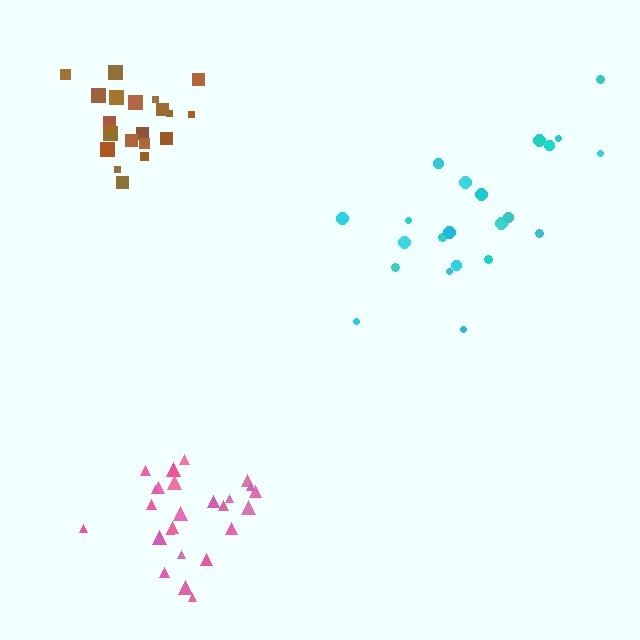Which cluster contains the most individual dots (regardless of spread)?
Pink (25).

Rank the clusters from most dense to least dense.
pink, brown, cyan.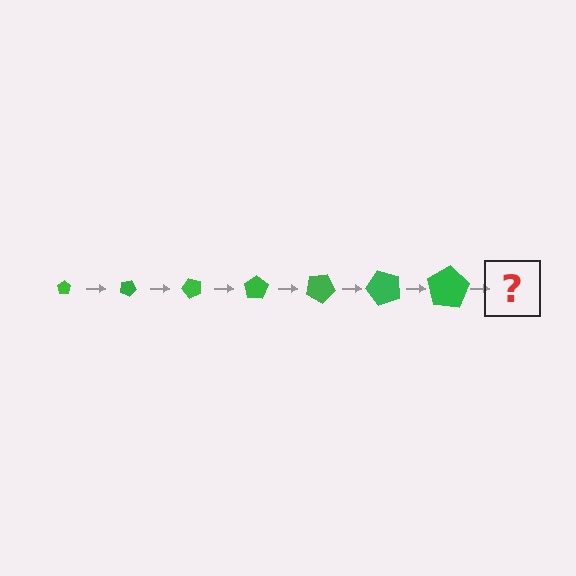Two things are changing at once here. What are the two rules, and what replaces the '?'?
The two rules are that the pentagon grows larger each step and it rotates 25 degrees each step. The '?' should be a pentagon, larger than the previous one and rotated 175 degrees from the start.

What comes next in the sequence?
The next element should be a pentagon, larger than the previous one and rotated 175 degrees from the start.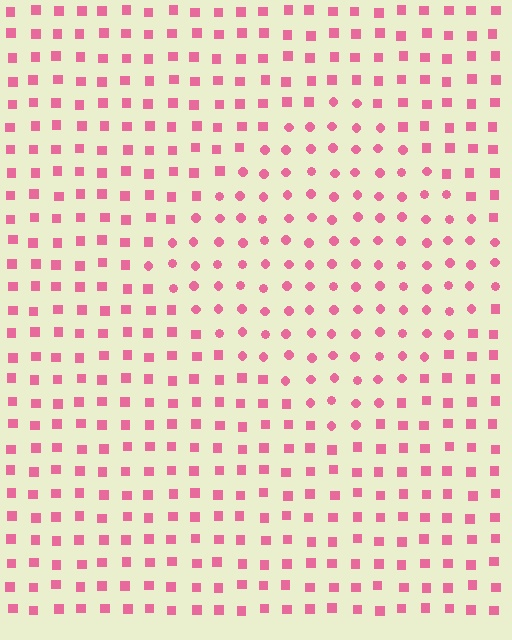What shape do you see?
I see a diamond.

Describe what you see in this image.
The image is filled with small pink elements arranged in a uniform grid. A diamond-shaped region contains circles, while the surrounding area contains squares. The boundary is defined purely by the change in element shape.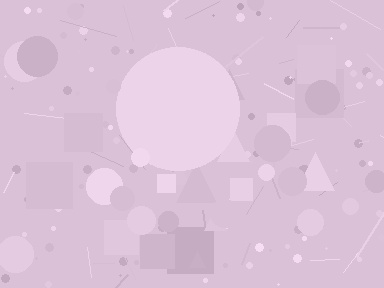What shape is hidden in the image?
A circle is hidden in the image.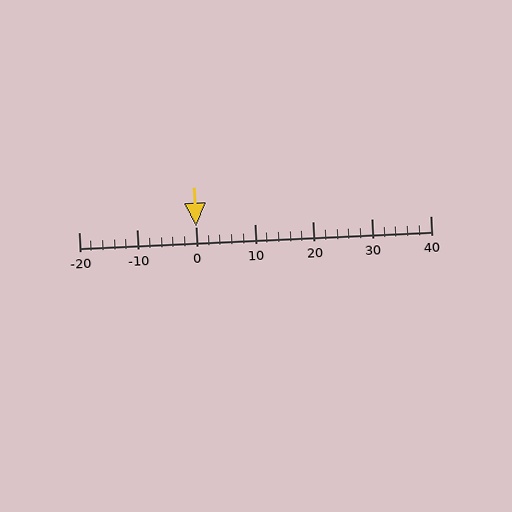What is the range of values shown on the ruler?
The ruler shows values from -20 to 40.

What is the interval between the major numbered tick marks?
The major tick marks are spaced 10 units apart.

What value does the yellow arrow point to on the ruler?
The yellow arrow points to approximately 0.